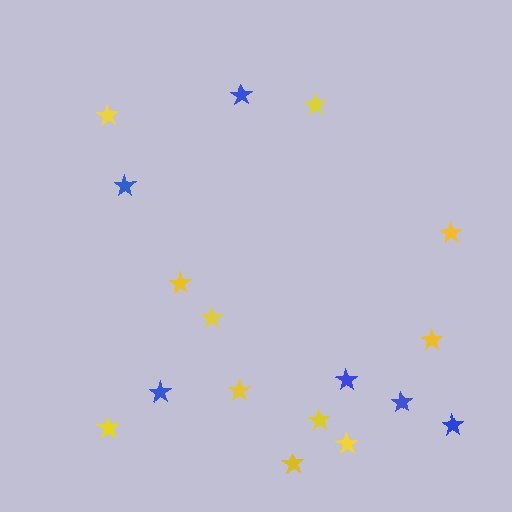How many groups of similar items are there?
There are 2 groups: one group of blue stars (6) and one group of yellow stars (11).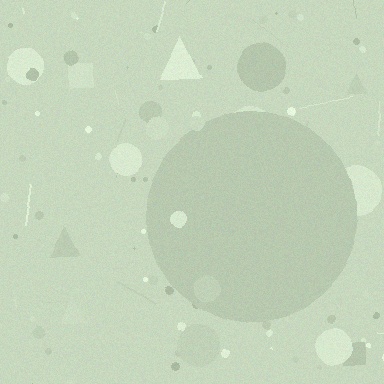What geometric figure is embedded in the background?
A circle is embedded in the background.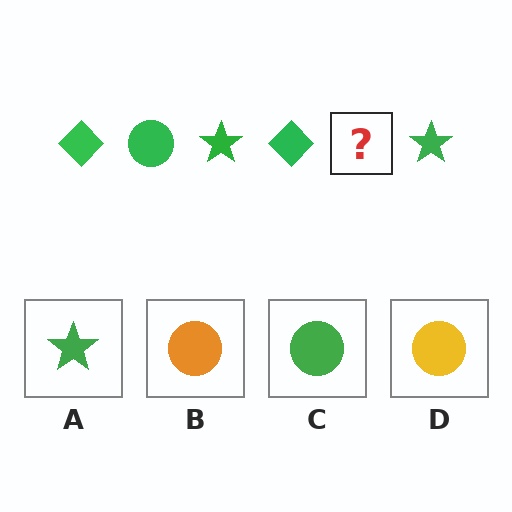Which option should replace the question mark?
Option C.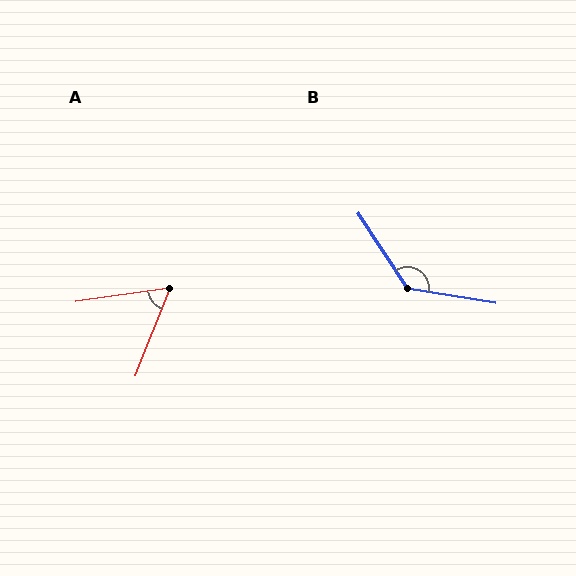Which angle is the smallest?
A, at approximately 60 degrees.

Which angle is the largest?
B, at approximately 132 degrees.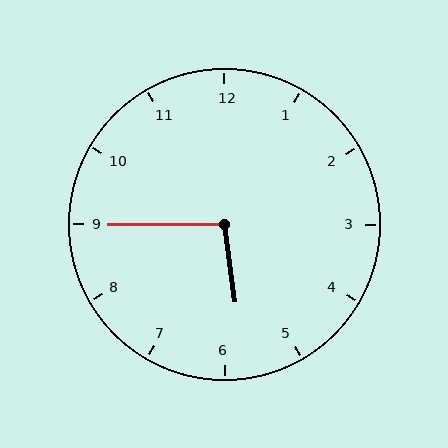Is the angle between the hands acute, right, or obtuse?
It is obtuse.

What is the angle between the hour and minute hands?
Approximately 98 degrees.